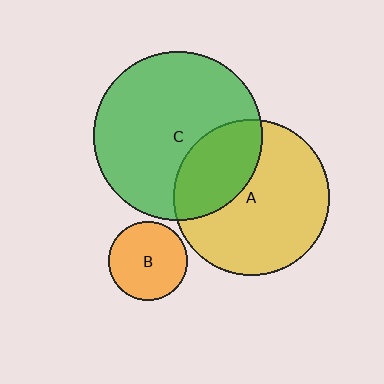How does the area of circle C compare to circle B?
Approximately 4.5 times.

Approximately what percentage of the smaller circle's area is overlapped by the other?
Approximately 30%.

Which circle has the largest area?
Circle C (green).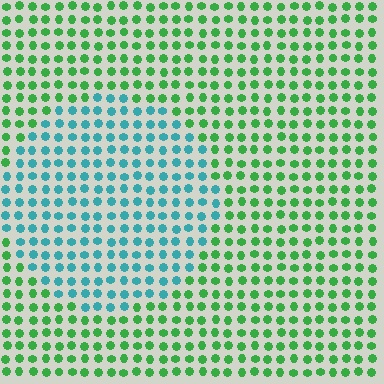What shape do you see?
I see a circle.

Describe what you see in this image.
The image is filled with small green elements in a uniform arrangement. A circle-shaped region is visible where the elements are tinted to a slightly different hue, forming a subtle color boundary.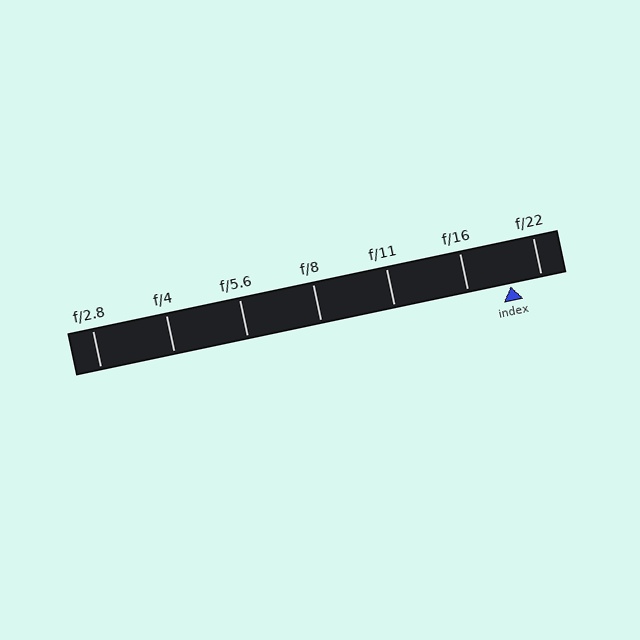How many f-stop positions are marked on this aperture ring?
There are 7 f-stop positions marked.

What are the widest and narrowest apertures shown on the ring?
The widest aperture shown is f/2.8 and the narrowest is f/22.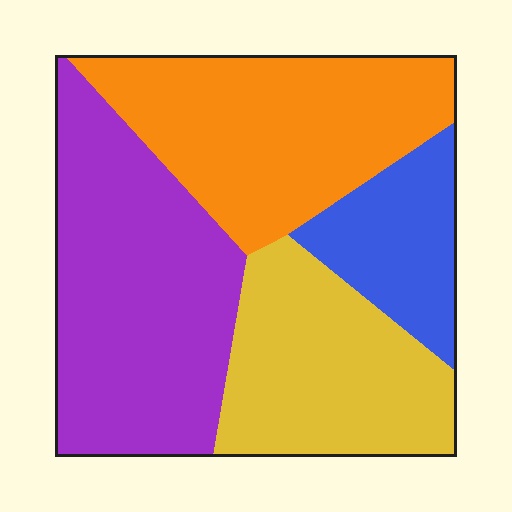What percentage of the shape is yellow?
Yellow takes up about one quarter (1/4) of the shape.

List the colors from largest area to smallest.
From largest to smallest: purple, orange, yellow, blue.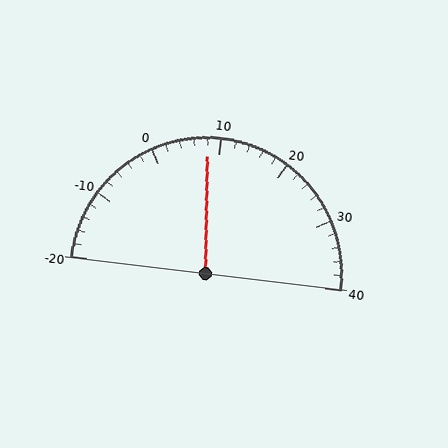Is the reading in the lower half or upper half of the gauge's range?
The reading is in the lower half of the range (-20 to 40).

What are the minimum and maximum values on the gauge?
The gauge ranges from -20 to 40.